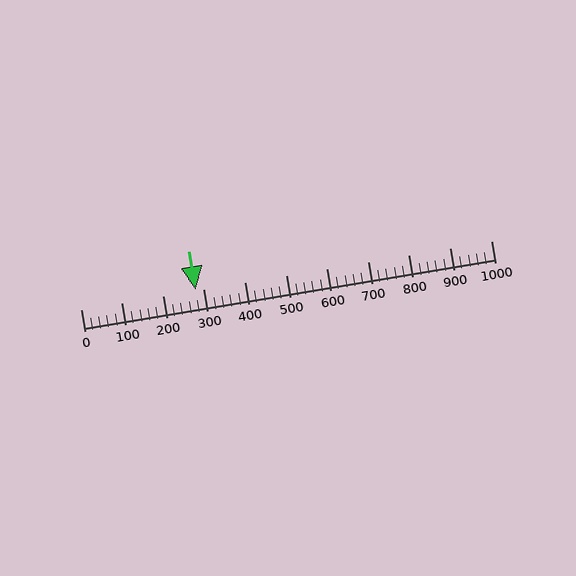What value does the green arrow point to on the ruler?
The green arrow points to approximately 279.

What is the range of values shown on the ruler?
The ruler shows values from 0 to 1000.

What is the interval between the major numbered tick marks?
The major tick marks are spaced 100 units apart.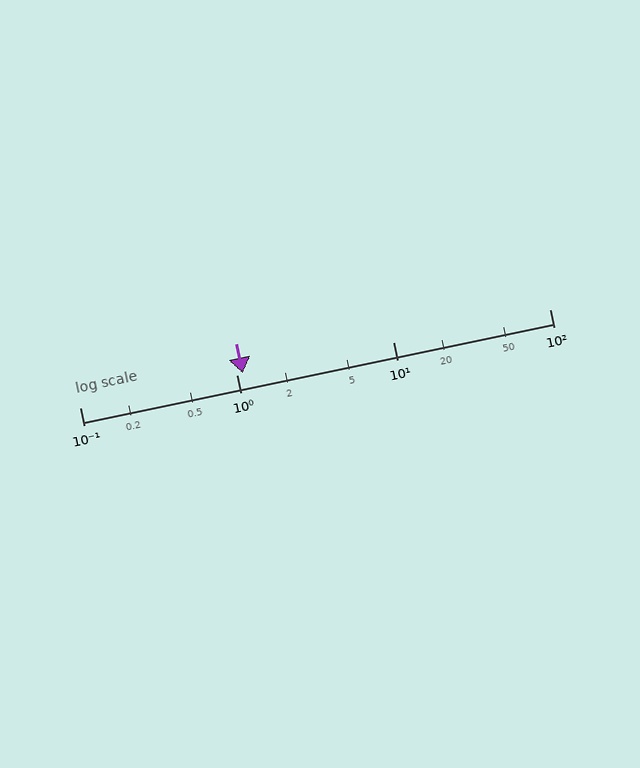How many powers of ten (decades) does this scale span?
The scale spans 3 decades, from 0.1 to 100.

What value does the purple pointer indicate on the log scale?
The pointer indicates approximately 1.1.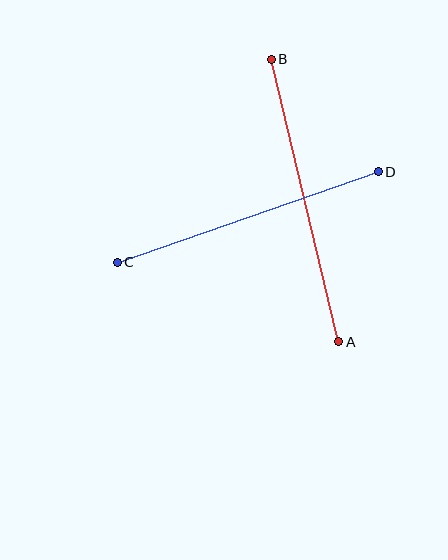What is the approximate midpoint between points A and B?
The midpoint is at approximately (305, 201) pixels.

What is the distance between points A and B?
The distance is approximately 290 pixels.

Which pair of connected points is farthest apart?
Points A and B are farthest apart.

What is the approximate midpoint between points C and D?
The midpoint is at approximately (248, 217) pixels.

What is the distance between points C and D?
The distance is approximately 276 pixels.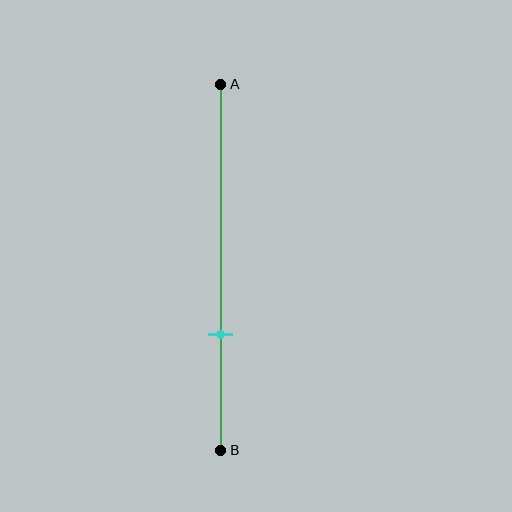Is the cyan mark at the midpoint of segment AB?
No, the mark is at about 70% from A, not at the 50% midpoint.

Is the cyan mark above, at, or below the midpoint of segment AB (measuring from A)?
The cyan mark is below the midpoint of segment AB.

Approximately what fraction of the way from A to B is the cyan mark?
The cyan mark is approximately 70% of the way from A to B.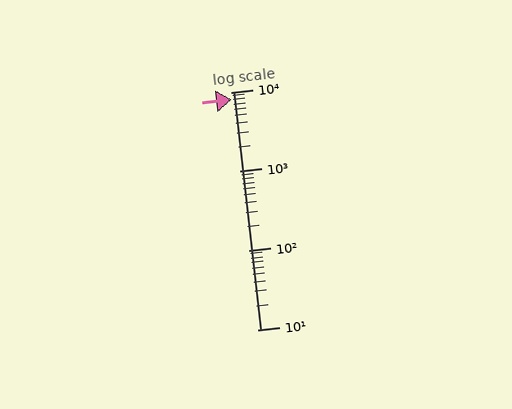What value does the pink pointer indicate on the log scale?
The pointer indicates approximately 8100.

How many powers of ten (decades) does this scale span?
The scale spans 3 decades, from 10 to 10000.